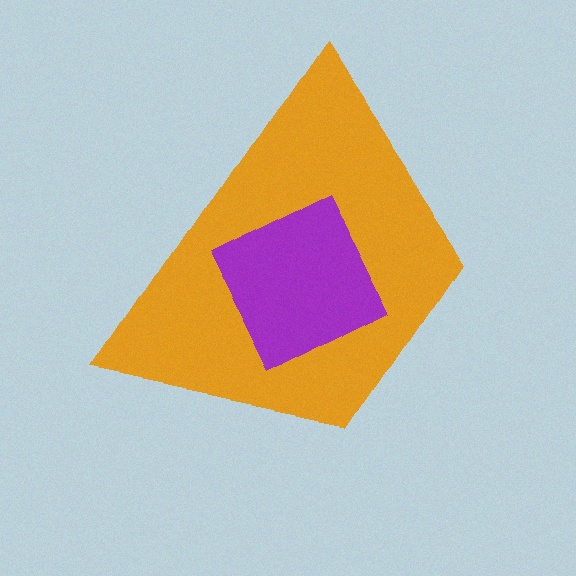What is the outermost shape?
The orange trapezoid.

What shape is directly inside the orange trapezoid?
The purple square.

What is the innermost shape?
The purple square.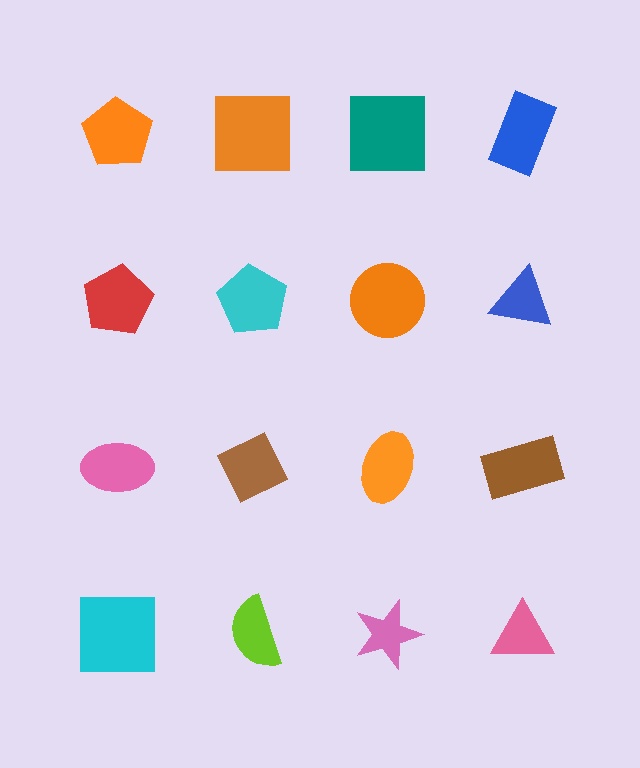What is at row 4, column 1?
A cyan square.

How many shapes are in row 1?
4 shapes.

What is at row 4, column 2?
A lime semicircle.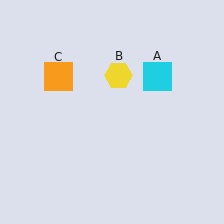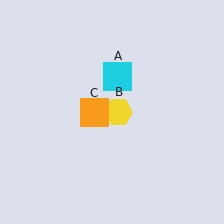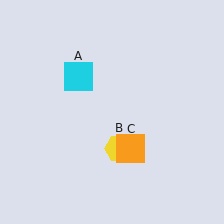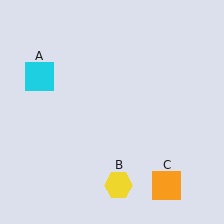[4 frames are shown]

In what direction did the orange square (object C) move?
The orange square (object C) moved down and to the right.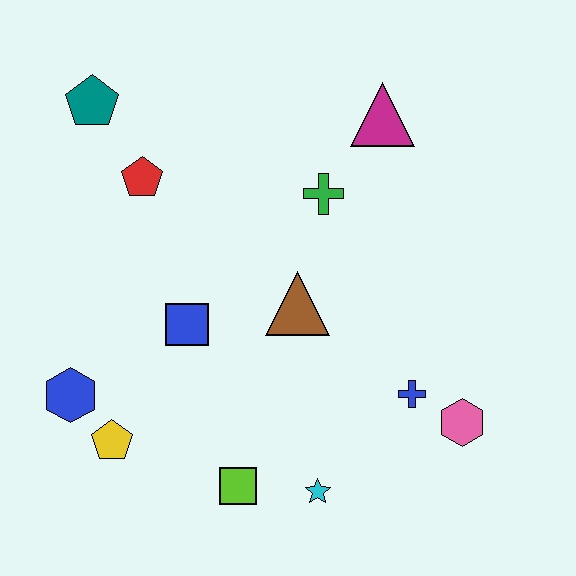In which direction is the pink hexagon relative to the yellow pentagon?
The pink hexagon is to the right of the yellow pentagon.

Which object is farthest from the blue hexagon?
The magenta triangle is farthest from the blue hexagon.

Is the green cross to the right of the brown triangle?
Yes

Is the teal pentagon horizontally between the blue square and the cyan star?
No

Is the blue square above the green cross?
No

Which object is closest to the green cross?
The magenta triangle is closest to the green cross.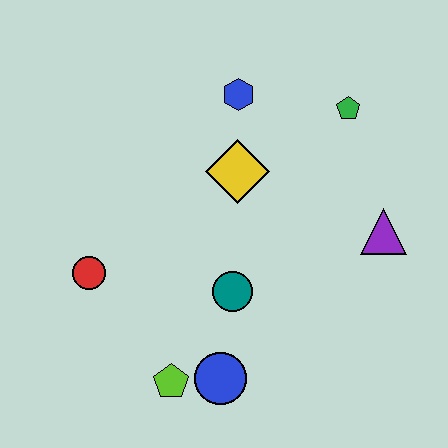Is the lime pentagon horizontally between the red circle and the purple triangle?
Yes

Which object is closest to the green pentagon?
The blue hexagon is closest to the green pentagon.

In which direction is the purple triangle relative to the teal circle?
The purple triangle is to the right of the teal circle.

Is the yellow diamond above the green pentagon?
No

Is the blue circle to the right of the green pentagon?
No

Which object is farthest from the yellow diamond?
The lime pentagon is farthest from the yellow diamond.